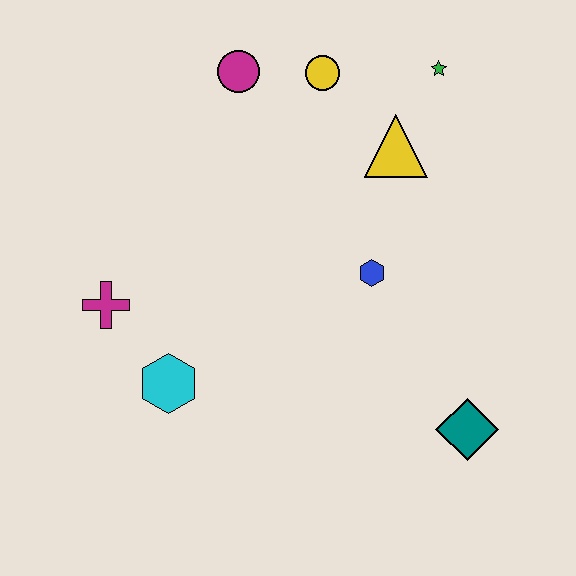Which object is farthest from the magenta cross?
The green star is farthest from the magenta cross.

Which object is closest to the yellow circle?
The magenta circle is closest to the yellow circle.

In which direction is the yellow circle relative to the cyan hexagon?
The yellow circle is above the cyan hexagon.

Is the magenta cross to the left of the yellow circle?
Yes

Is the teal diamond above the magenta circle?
No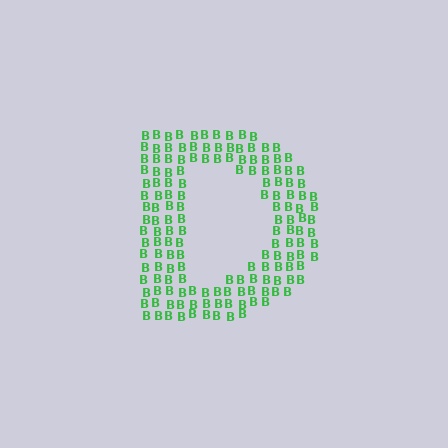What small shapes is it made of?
It is made of small letter B's.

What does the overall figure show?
The overall figure shows the letter D.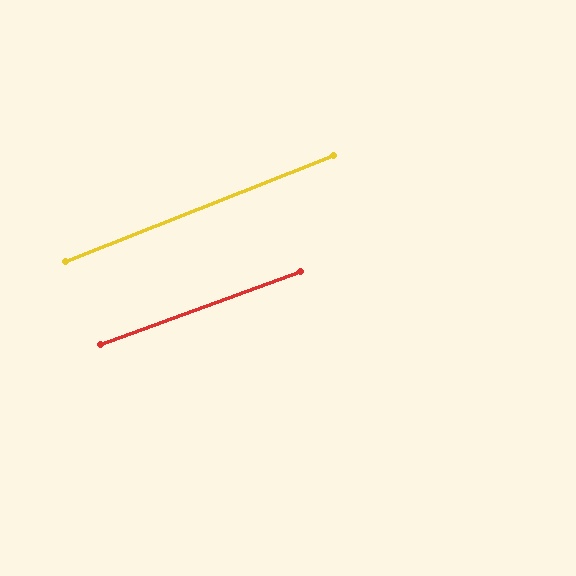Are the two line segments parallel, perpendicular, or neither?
Parallel — their directions differ by only 1.7°.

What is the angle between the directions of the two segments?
Approximately 2 degrees.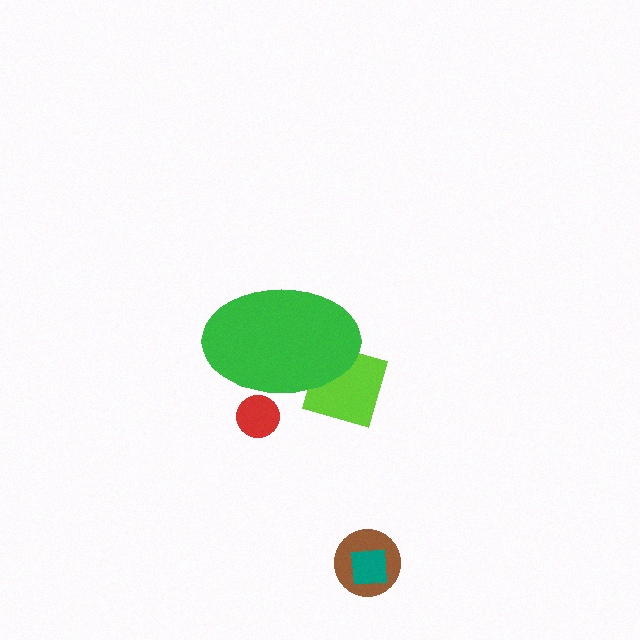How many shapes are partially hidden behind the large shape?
2 shapes are partially hidden.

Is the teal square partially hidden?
No, the teal square is fully visible.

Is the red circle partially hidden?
Yes, the red circle is partially hidden behind the green ellipse.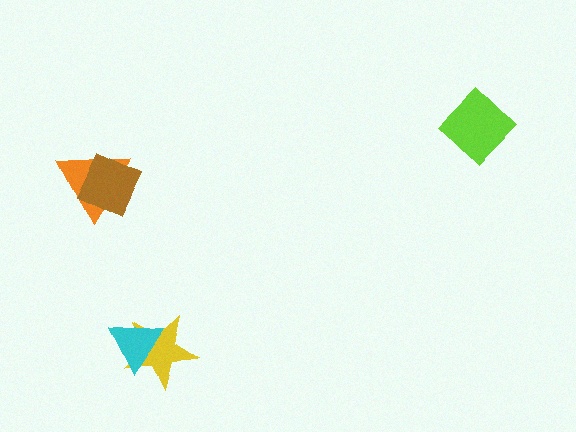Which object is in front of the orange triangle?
The brown diamond is in front of the orange triangle.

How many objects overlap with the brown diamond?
1 object overlaps with the brown diamond.